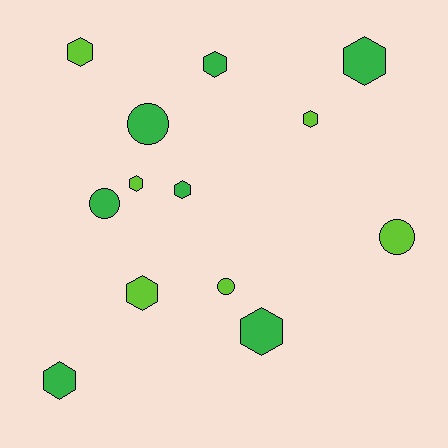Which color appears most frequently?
Green, with 7 objects.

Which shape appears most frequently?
Hexagon, with 9 objects.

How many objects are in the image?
There are 13 objects.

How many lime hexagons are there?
There are 4 lime hexagons.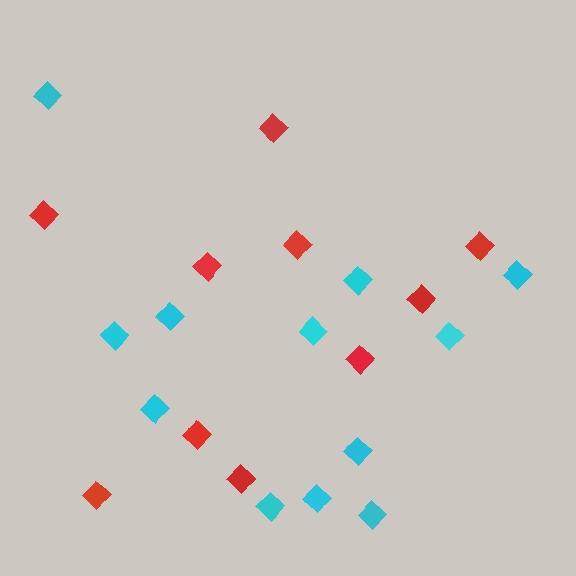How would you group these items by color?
There are 2 groups: one group of red diamonds (10) and one group of cyan diamonds (12).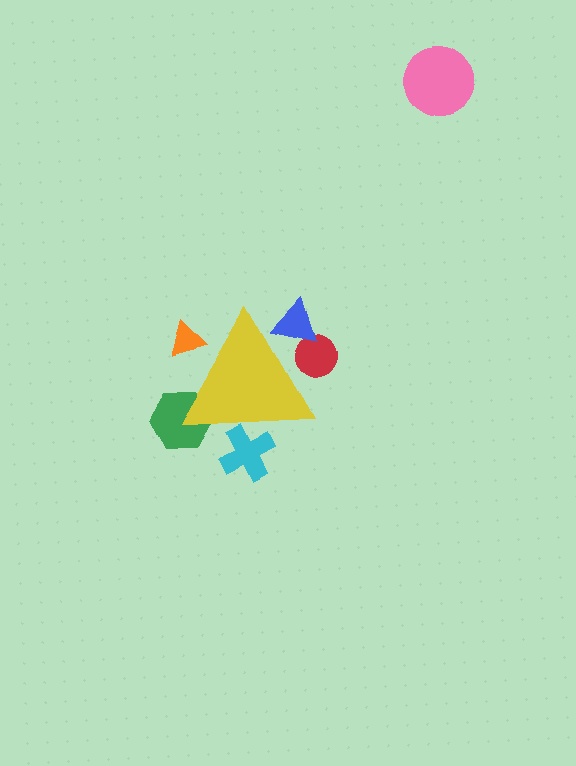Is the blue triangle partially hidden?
Yes, the blue triangle is partially hidden behind the yellow triangle.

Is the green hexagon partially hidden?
Yes, the green hexagon is partially hidden behind the yellow triangle.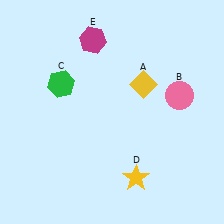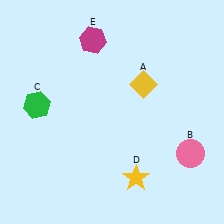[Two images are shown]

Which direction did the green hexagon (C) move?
The green hexagon (C) moved left.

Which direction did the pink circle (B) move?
The pink circle (B) moved down.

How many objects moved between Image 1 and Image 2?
2 objects moved between the two images.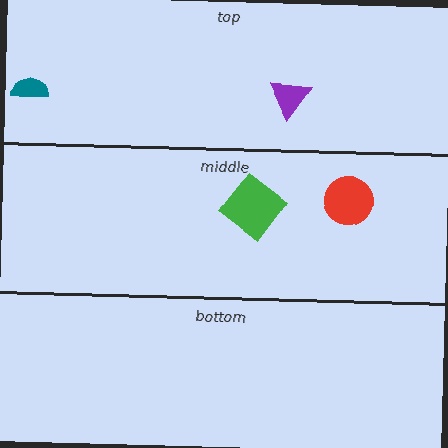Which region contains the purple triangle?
The top region.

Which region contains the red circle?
The middle region.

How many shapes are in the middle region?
2.